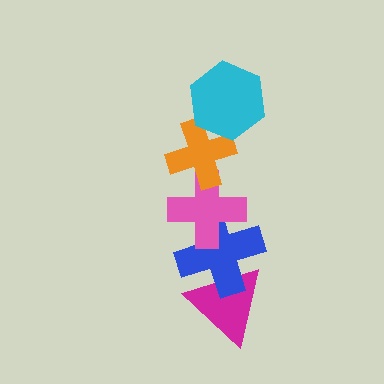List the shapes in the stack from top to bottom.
From top to bottom: the cyan hexagon, the orange cross, the pink cross, the blue cross, the magenta triangle.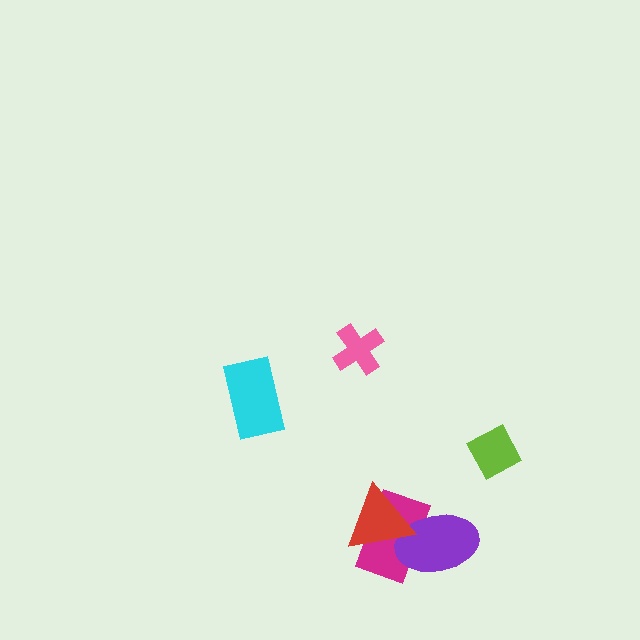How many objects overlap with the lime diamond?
0 objects overlap with the lime diamond.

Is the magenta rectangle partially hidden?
Yes, it is partially covered by another shape.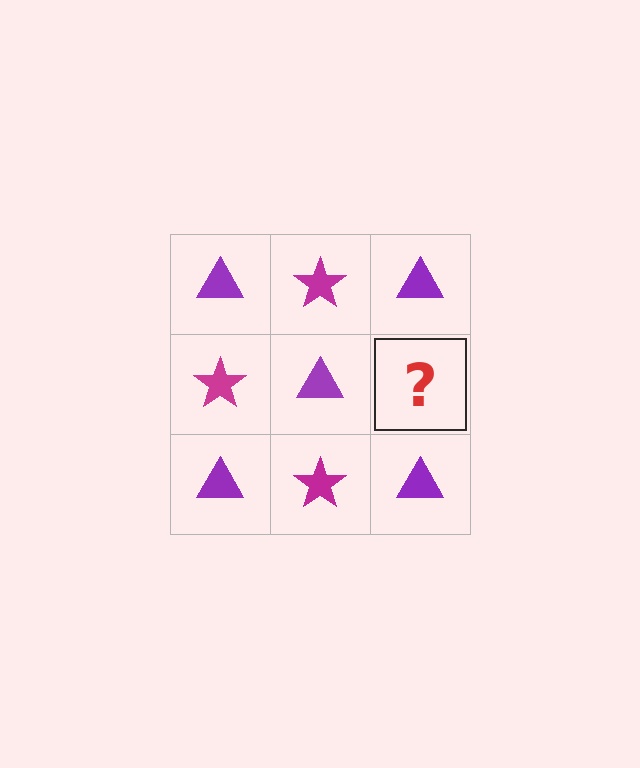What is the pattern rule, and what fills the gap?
The rule is that it alternates purple triangle and magenta star in a checkerboard pattern. The gap should be filled with a magenta star.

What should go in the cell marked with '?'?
The missing cell should contain a magenta star.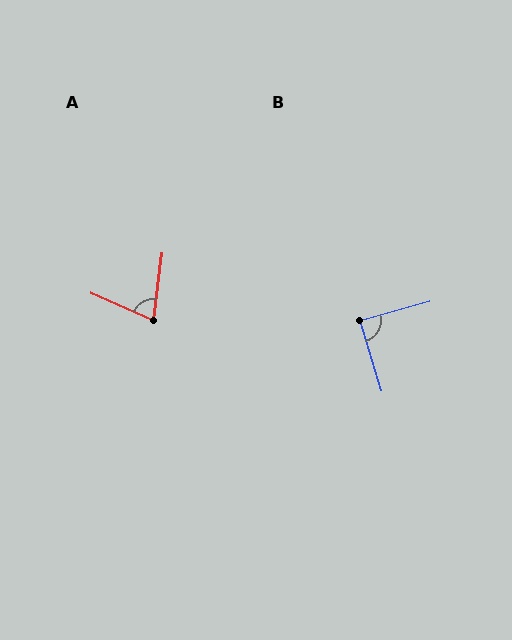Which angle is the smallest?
A, at approximately 73 degrees.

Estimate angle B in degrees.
Approximately 88 degrees.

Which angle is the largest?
B, at approximately 88 degrees.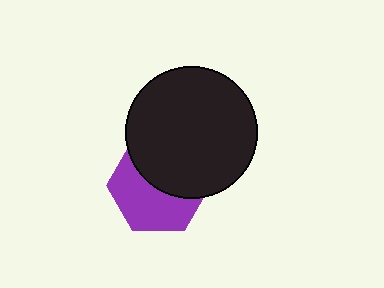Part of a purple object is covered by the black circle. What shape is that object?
It is a hexagon.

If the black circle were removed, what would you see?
You would see the complete purple hexagon.